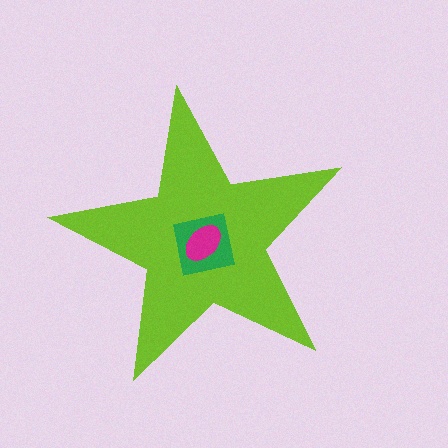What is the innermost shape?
The magenta ellipse.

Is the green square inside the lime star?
Yes.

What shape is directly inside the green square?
The magenta ellipse.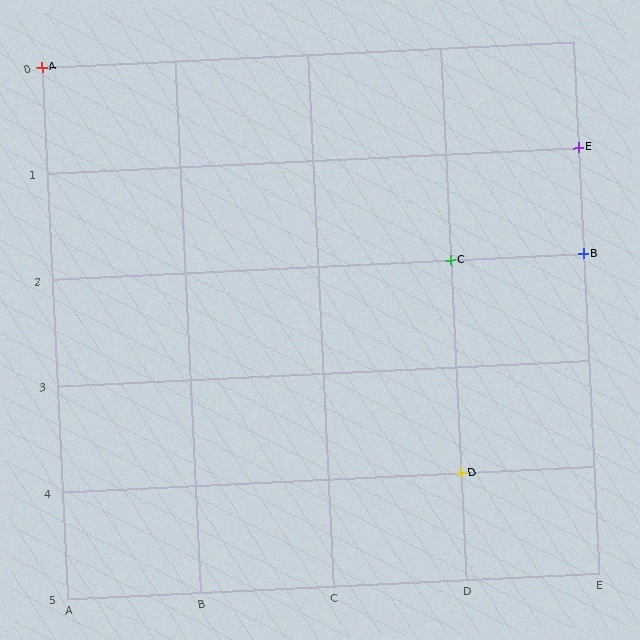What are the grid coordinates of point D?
Point D is at grid coordinates (D, 4).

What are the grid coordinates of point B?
Point B is at grid coordinates (E, 2).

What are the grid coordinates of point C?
Point C is at grid coordinates (D, 2).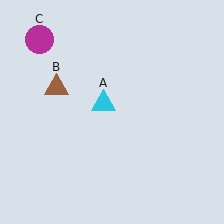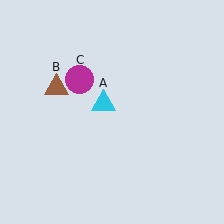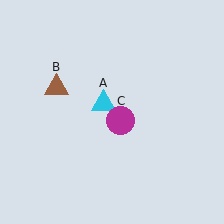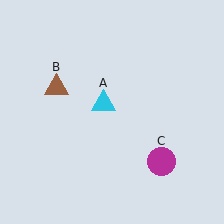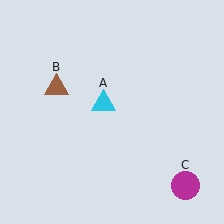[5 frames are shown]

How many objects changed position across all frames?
1 object changed position: magenta circle (object C).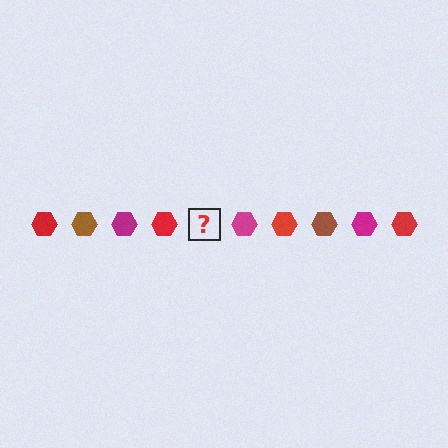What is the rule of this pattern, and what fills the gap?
The rule is that the pattern cycles through red, brown, magenta hexagons. The gap should be filled with a brown hexagon.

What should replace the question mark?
The question mark should be replaced with a brown hexagon.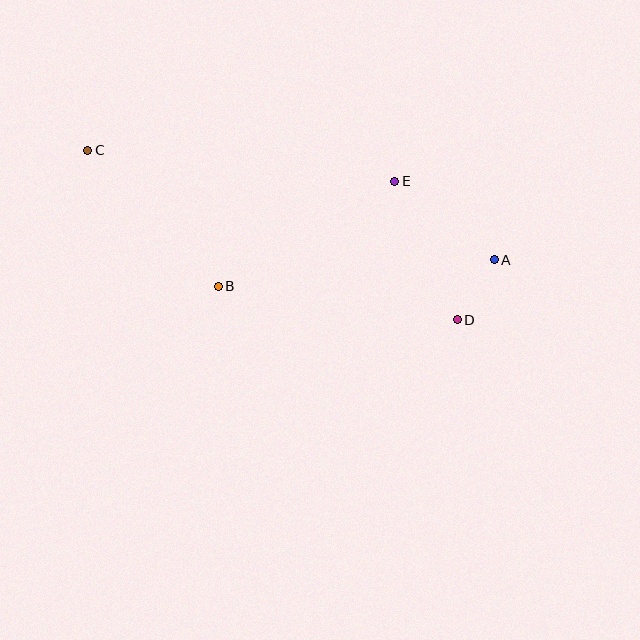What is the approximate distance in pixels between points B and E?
The distance between B and E is approximately 206 pixels.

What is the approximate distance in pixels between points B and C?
The distance between B and C is approximately 189 pixels.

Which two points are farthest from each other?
Points A and C are farthest from each other.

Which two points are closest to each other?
Points A and D are closest to each other.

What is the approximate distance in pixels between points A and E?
The distance between A and E is approximately 127 pixels.